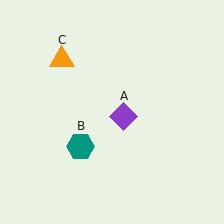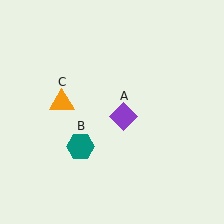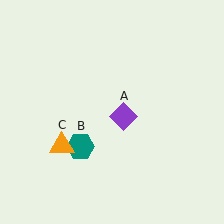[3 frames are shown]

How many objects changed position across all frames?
1 object changed position: orange triangle (object C).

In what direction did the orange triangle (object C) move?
The orange triangle (object C) moved down.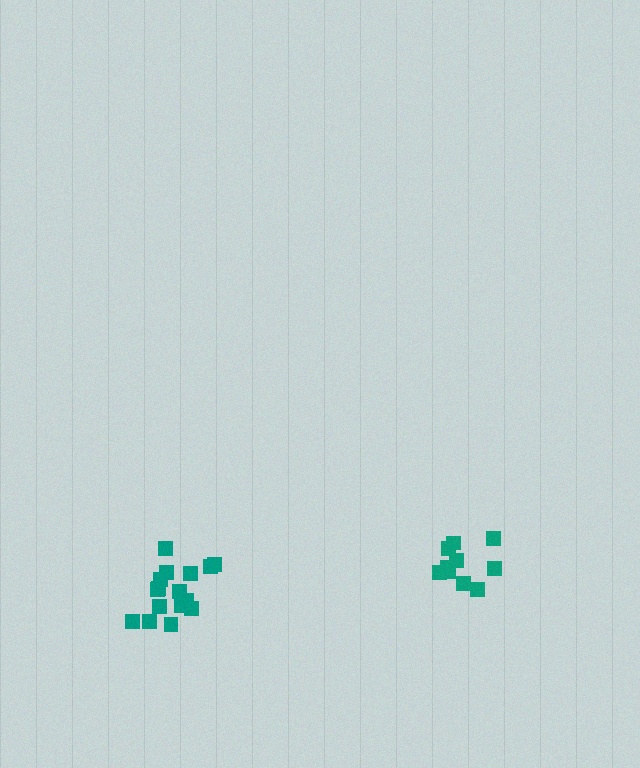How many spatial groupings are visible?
There are 2 spatial groupings.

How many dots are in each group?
Group 1: 16 dots, Group 2: 10 dots (26 total).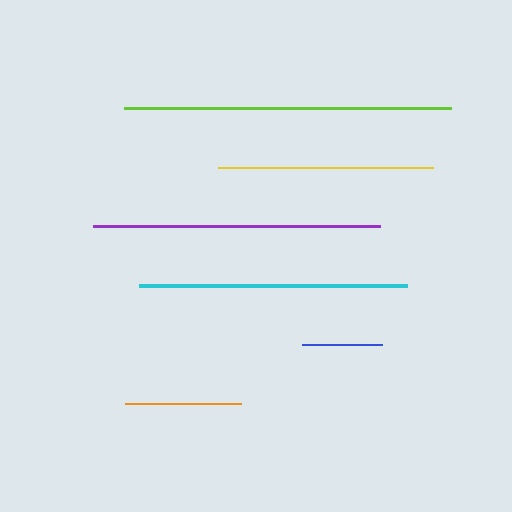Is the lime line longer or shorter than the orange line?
The lime line is longer than the orange line.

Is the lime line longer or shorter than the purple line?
The lime line is longer than the purple line.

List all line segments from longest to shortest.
From longest to shortest: lime, purple, cyan, yellow, orange, blue.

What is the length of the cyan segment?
The cyan segment is approximately 268 pixels long.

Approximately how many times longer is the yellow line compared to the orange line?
The yellow line is approximately 1.9 times the length of the orange line.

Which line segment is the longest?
The lime line is the longest at approximately 326 pixels.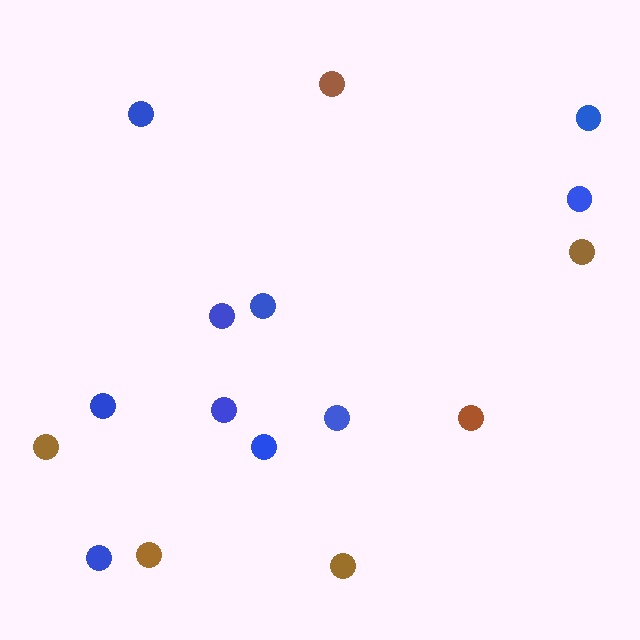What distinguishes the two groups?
There are 2 groups: one group of blue circles (10) and one group of brown circles (6).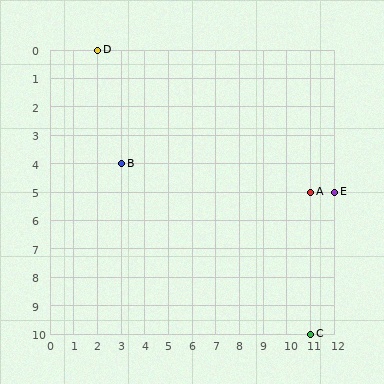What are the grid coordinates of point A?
Point A is at grid coordinates (11, 5).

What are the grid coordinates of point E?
Point E is at grid coordinates (12, 5).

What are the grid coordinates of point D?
Point D is at grid coordinates (2, 0).